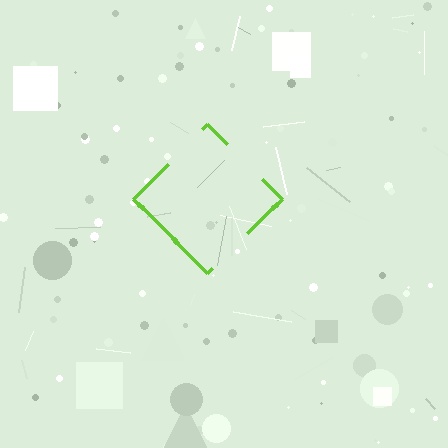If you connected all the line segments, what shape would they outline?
They would outline a diamond.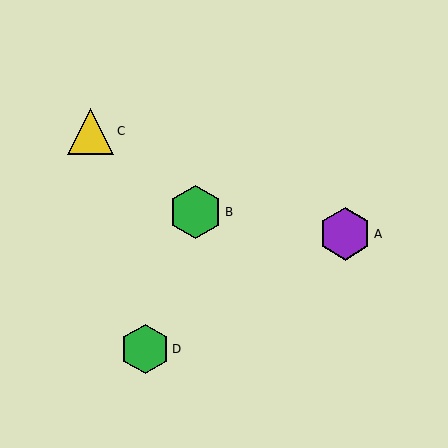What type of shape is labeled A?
Shape A is a purple hexagon.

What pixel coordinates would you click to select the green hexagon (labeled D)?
Click at (145, 349) to select the green hexagon D.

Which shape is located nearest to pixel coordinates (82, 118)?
The yellow triangle (labeled C) at (90, 131) is nearest to that location.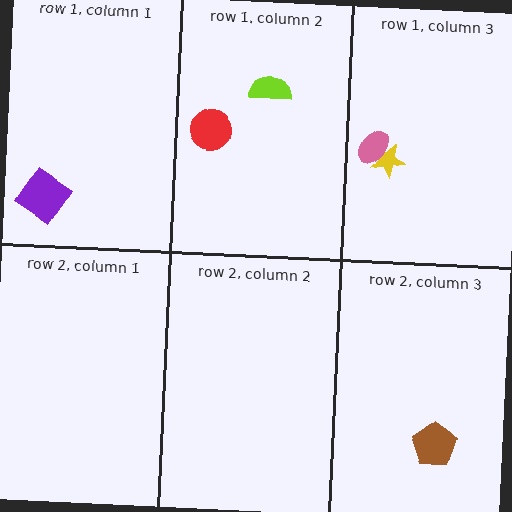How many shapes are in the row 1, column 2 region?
2.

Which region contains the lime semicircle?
The row 1, column 2 region.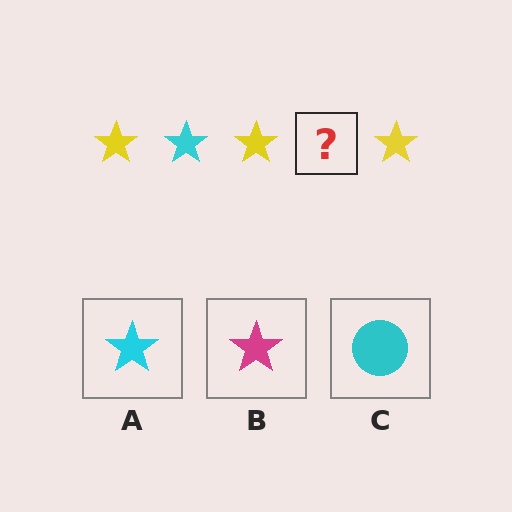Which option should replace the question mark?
Option A.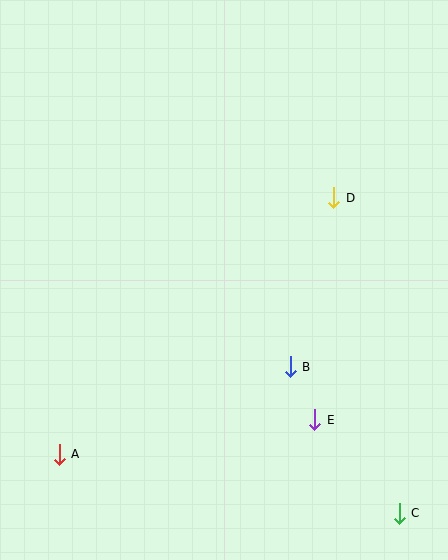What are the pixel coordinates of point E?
Point E is at (315, 420).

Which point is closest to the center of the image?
Point B at (290, 367) is closest to the center.